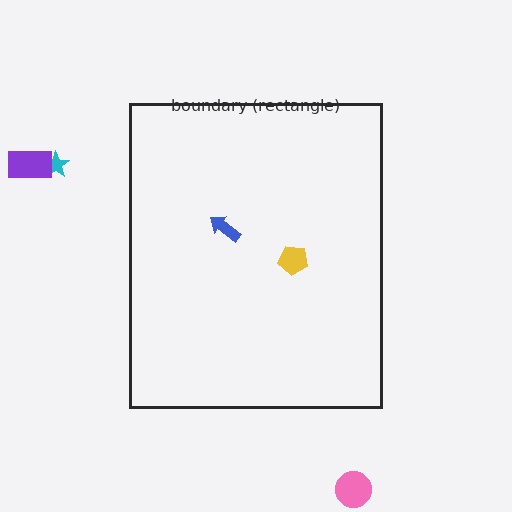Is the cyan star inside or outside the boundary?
Outside.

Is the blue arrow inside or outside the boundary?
Inside.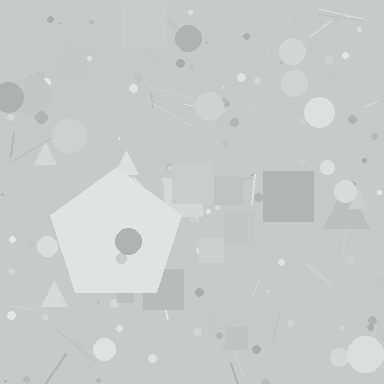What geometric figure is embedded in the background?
A pentagon is embedded in the background.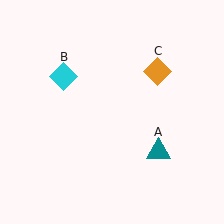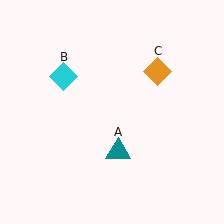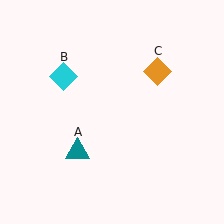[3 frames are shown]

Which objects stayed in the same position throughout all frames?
Cyan diamond (object B) and orange diamond (object C) remained stationary.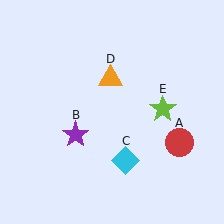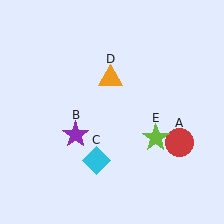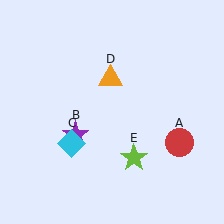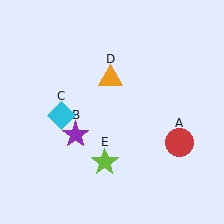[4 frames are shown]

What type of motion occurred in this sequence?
The cyan diamond (object C), lime star (object E) rotated clockwise around the center of the scene.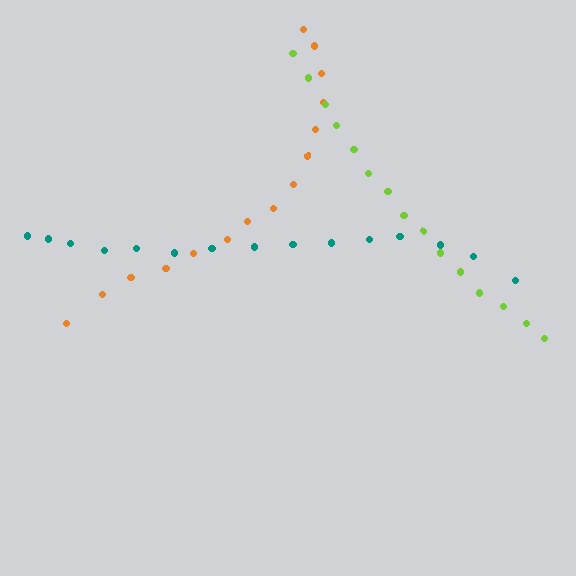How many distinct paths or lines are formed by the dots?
There are 3 distinct paths.